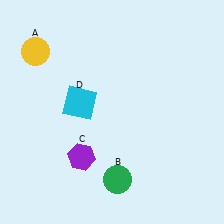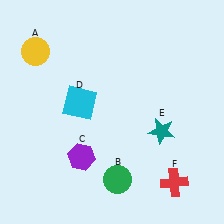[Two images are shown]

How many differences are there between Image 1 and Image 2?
There are 2 differences between the two images.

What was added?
A teal star (E), a red cross (F) were added in Image 2.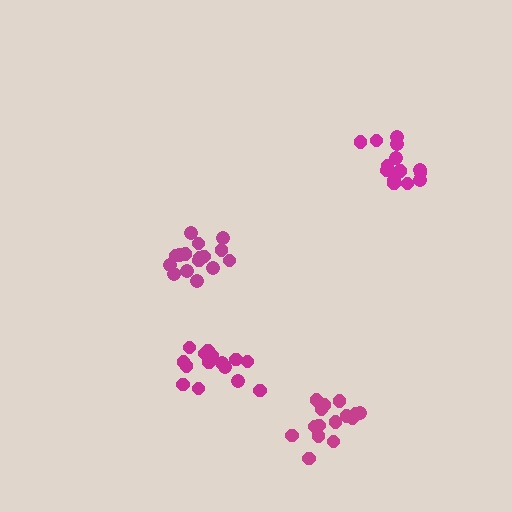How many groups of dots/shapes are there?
There are 4 groups.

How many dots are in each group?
Group 1: 16 dots, Group 2: 15 dots, Group 3: 15 dots, Group 4: 16 dots (62 total).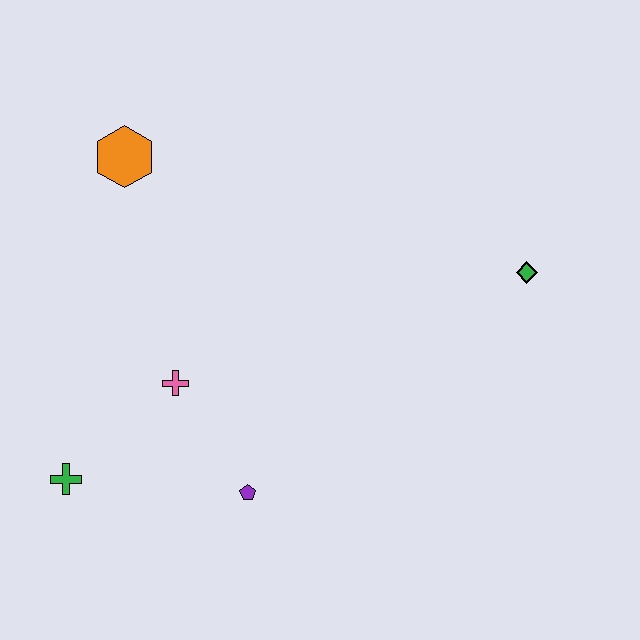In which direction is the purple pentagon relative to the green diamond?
The purple pentagon is to the left of the green diamond.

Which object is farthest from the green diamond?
The green cross is farthest from the green diamond.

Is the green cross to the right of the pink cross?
No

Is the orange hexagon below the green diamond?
No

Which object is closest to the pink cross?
The purple pentagon is closest to the pink cross.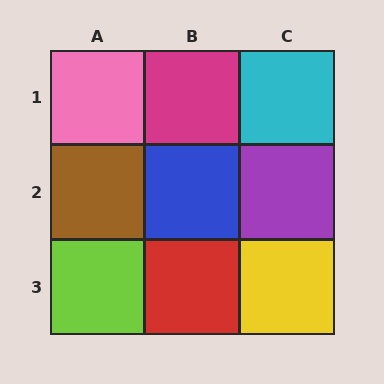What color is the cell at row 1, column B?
Magenta.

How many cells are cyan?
1 cell is cyan.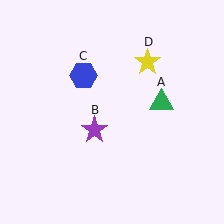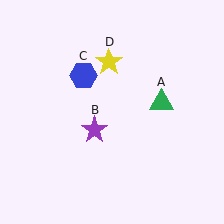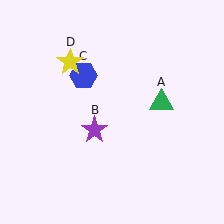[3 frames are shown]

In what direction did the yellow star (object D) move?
The yellow star (object D) moved left.